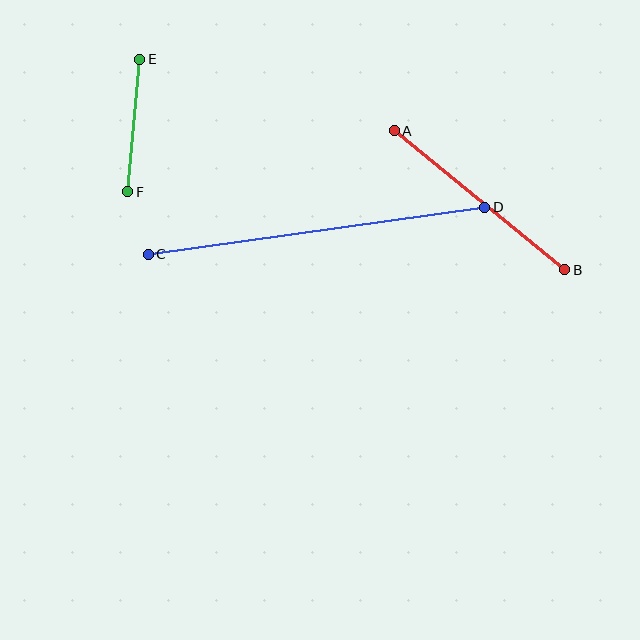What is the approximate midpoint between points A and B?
The midpoint is at approximately (480, 200) pixels.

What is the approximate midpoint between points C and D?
The midpoint is at approximately (316, 231) pixels.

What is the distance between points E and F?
The distance is approximately 134 pixels.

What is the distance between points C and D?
The distance is approximately 340 pixels.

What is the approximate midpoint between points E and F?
The midpoint is at approximately (134, 125) pixels.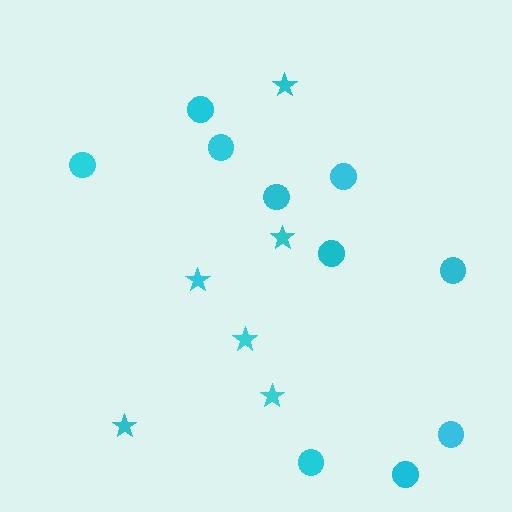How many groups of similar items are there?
There are 2 groups: one group of stars (6) and one group of circles (10).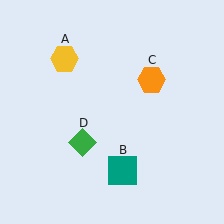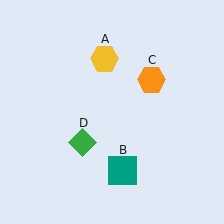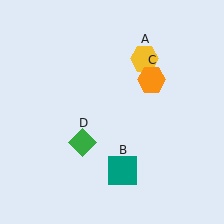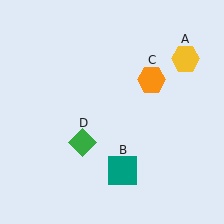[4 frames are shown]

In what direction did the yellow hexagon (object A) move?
The yellow hexagon (object A) moved right.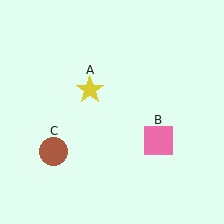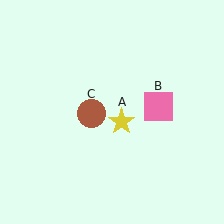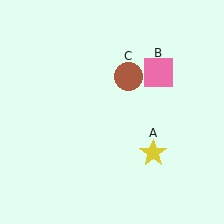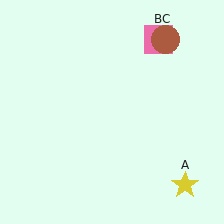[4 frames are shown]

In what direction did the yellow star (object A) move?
The yellow star (object A) moved down and to the right.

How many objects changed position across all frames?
3 objects changed position: yellow star (object A), pink square (object B), brown circle (object C).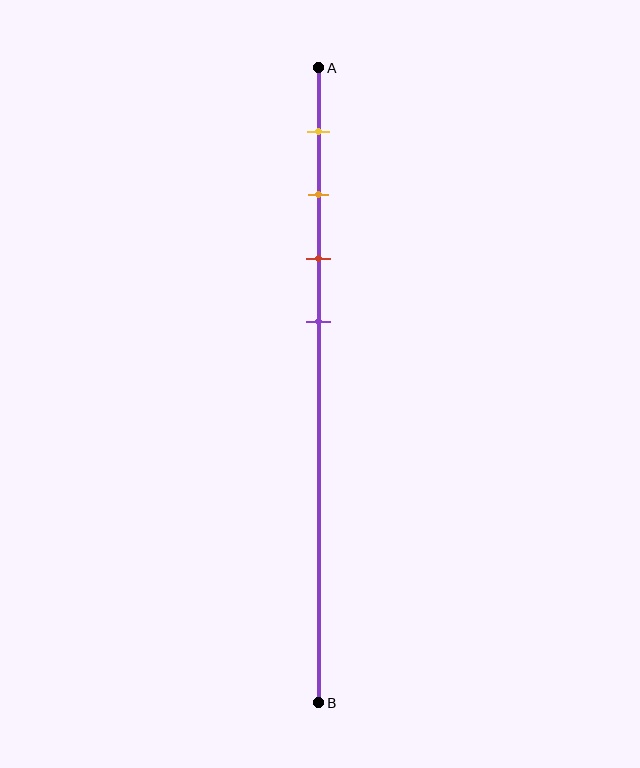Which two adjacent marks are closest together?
The orange and red marks are the closest adjacent pair.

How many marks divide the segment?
There are 4 marks dividing the segment.